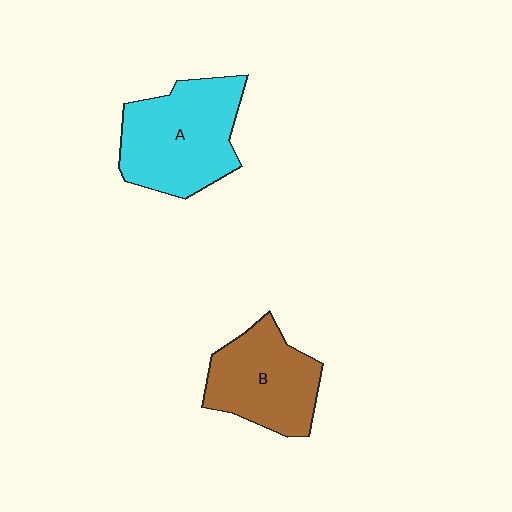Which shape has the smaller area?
Shape B (brown).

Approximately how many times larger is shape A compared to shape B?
Approximately 1.2 times.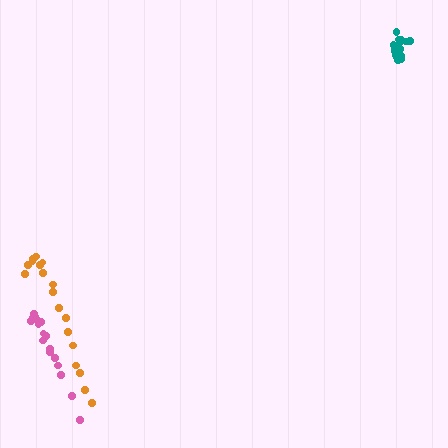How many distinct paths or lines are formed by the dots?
There are 3 distinct paths.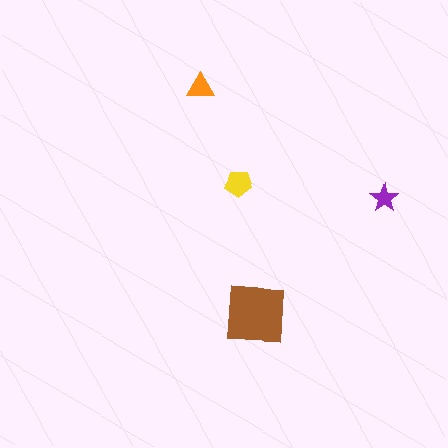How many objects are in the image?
There are 4 objects in the image.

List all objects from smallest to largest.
The purple star, the orange triangle, the yellow pentagon, the brown square.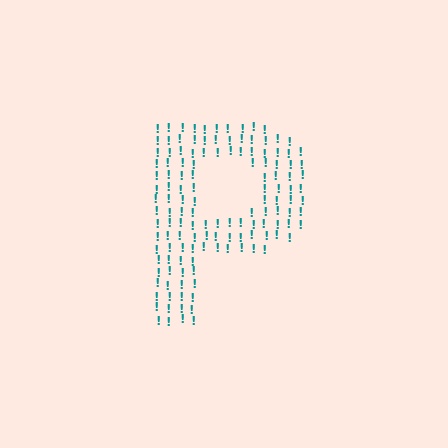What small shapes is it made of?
It is made of small exclamation marks.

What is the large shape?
The large shape is the letter P.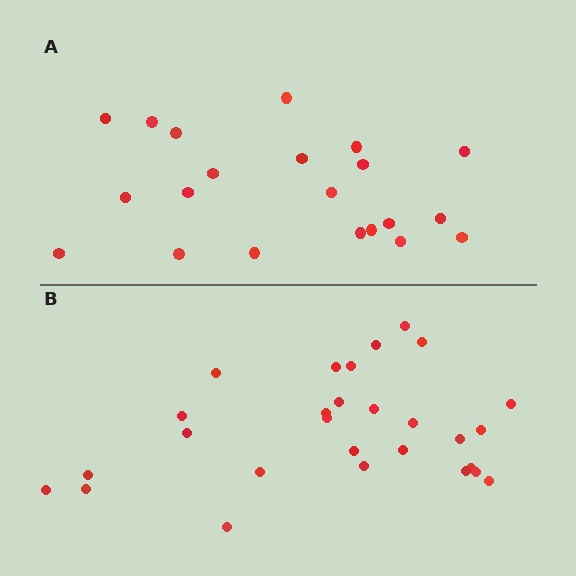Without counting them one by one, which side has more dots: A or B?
Region B (the bottom region) has more dots.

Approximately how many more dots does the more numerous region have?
Region B has roughly 8 or so more dots than region A.